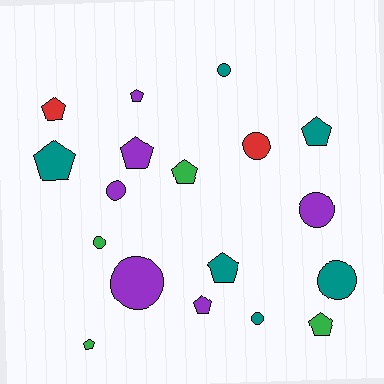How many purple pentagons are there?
There are 3 purple pentagons.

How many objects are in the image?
There are 18 objects.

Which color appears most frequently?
Purple, with 6 objects.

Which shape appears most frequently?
Pentagon, with 10 objects.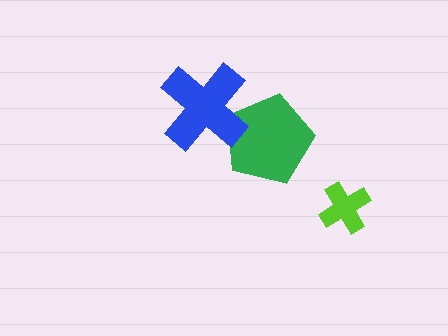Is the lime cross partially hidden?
No, no other shape covers it.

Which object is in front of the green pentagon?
The blue cross is in front of the green pentagon.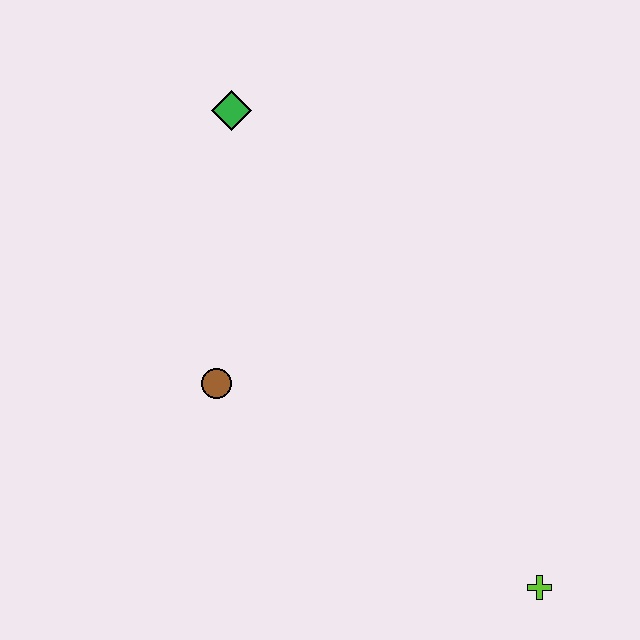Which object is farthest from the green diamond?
The lime cross is farthest from the green diamond.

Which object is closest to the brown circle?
The green diamond is closest to the brown circle.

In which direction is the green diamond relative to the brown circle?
The green diamond is above the brown circle.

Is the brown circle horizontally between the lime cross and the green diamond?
No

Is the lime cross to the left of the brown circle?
No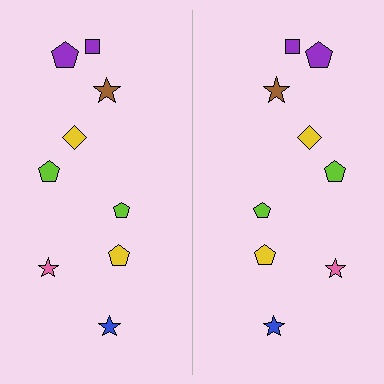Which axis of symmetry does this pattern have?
The pattern has a vertical axis of symmetry running through the center of the image.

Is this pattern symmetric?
Yes, this pattern has bilateral (reflection) symmetry.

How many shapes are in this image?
There are 18 shapes in this image.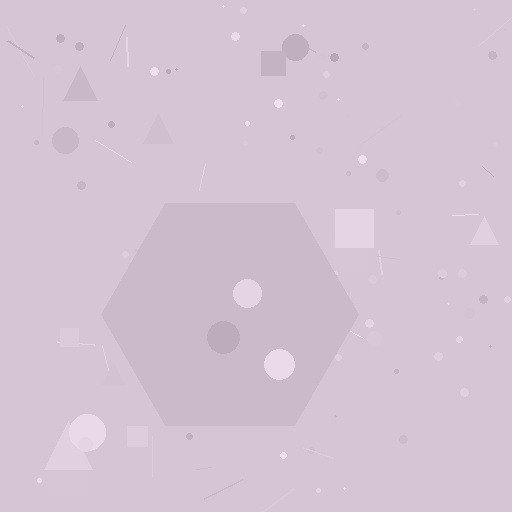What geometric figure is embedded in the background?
A hexagon is embedded in the background.